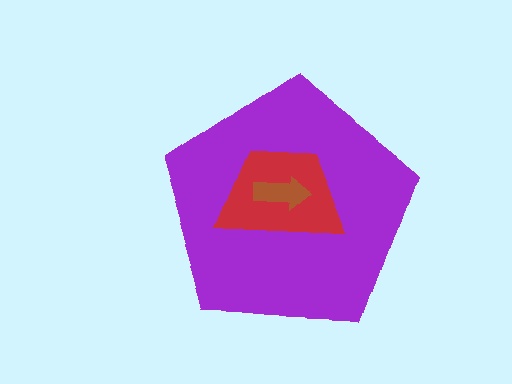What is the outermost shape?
The purple pentagon.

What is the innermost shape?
The brown arrow.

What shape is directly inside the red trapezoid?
The brown arrow.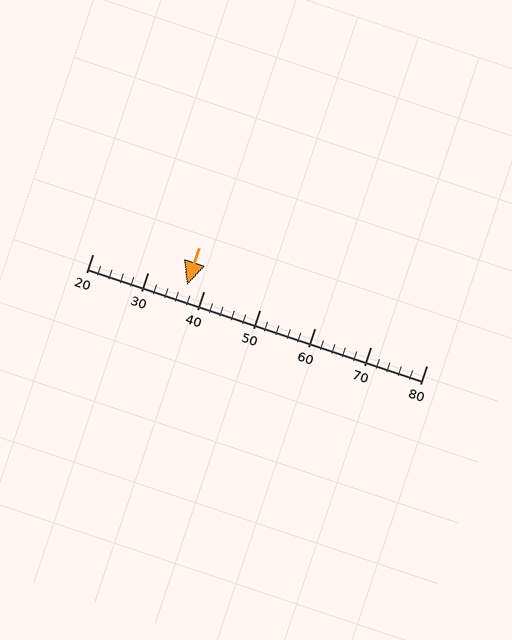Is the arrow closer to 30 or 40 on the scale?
The arrow is closer to 40.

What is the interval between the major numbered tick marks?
The major tick marks are spaced 10 units apart.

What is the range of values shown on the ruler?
The ruler shows values from 20 to 80.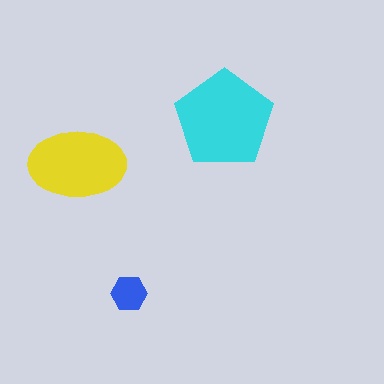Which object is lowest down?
The blue hexagon is bottommost.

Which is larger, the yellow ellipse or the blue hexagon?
The yellow ellipse.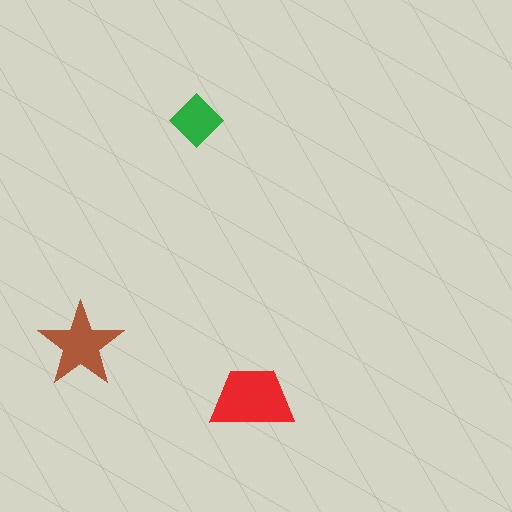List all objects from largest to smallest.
The red trapezoid, the brown star, the green diamond.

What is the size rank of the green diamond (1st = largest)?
3rd.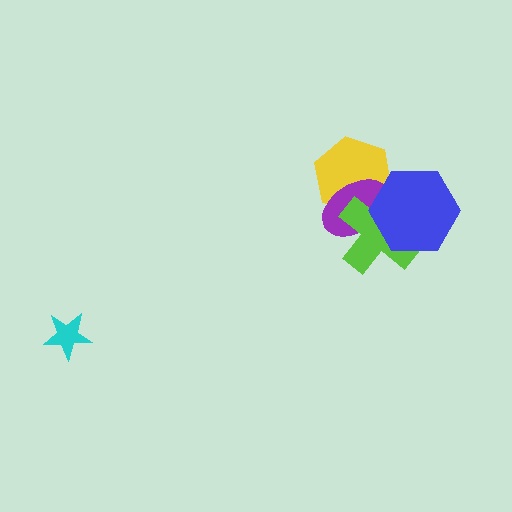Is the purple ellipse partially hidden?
Yes, it is partially covered by another shape.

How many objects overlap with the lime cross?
3 objects overlap with the lime cross.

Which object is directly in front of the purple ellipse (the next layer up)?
The lime cross is directly in front of the purple ellipse.